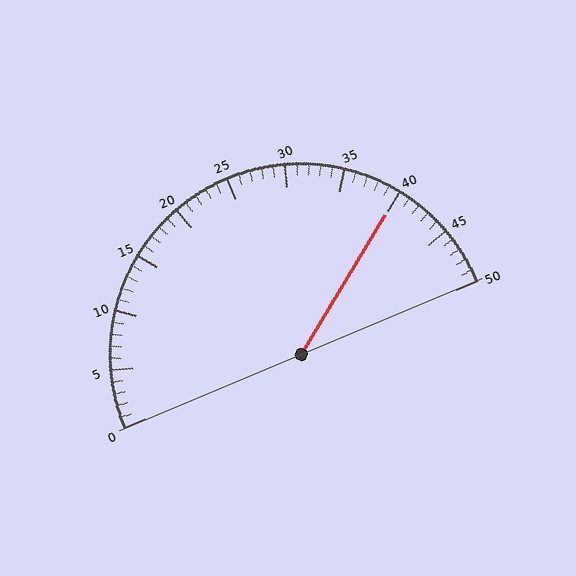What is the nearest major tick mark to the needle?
The nearest major tick mark is 40.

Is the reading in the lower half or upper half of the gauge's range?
The reading is in the upper half of the range (0 to 50).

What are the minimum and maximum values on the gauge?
The gauge ranges from 0 to 50.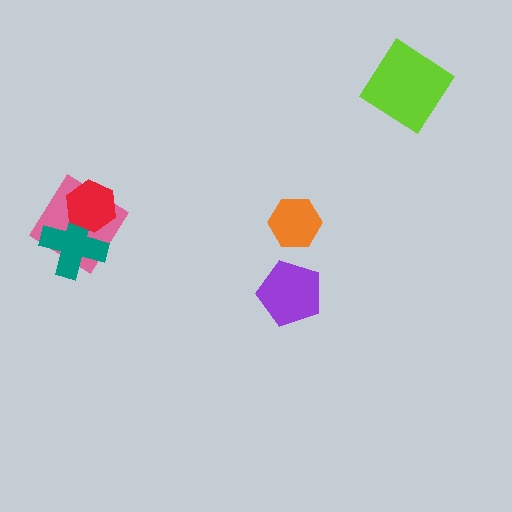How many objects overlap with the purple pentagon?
0 objects overlap with the purple pentagon.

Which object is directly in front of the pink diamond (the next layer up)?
The teal cross is directly in front of the pink diamond.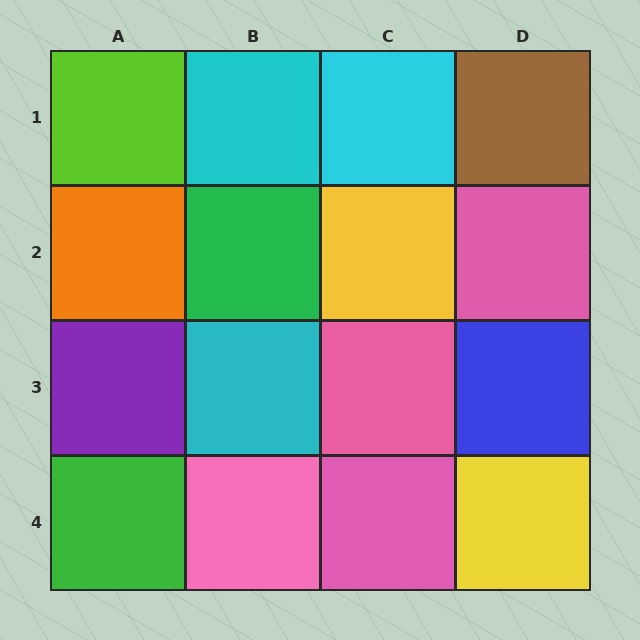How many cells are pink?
4 cells are pink.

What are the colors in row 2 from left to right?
Orange, green, yellow, pink.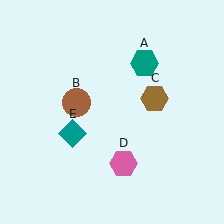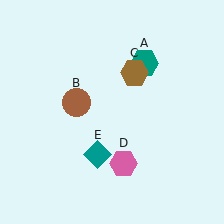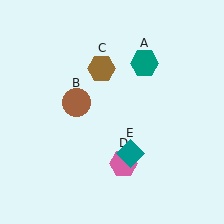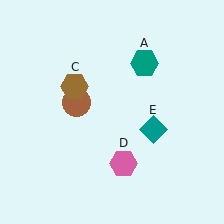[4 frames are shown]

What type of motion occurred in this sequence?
The brown hexagon (object C), teal diamond (object E) rotated counterclockwise around the center of the scene.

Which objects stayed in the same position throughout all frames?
Teal hexagon (object A) and brown circle (object B) and pink hexagon (object D) remained stationary.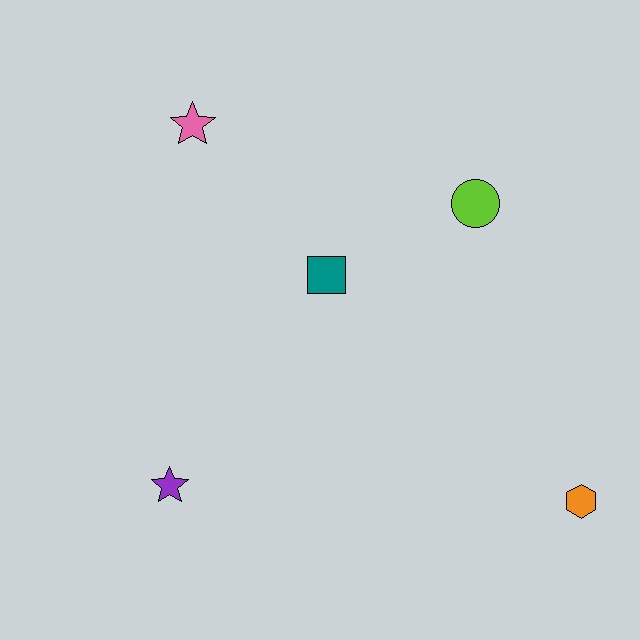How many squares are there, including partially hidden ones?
There is 1 square.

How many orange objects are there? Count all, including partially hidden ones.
There is 1 orange object.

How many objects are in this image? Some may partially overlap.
There are 5 objects.